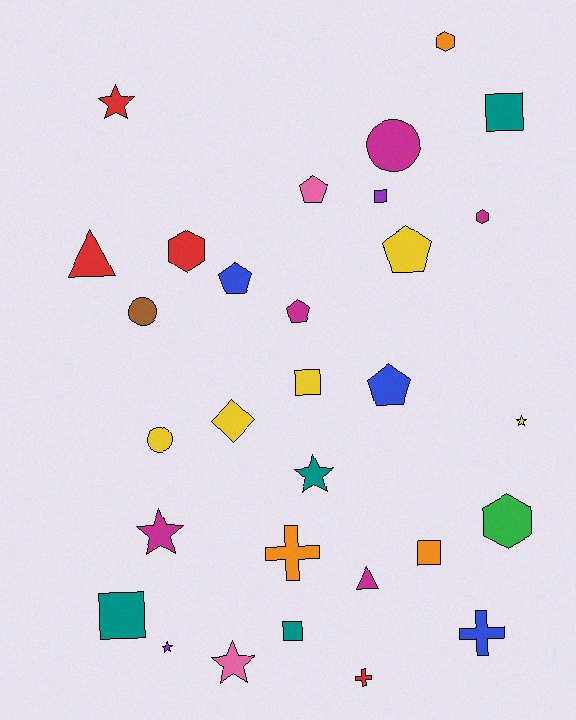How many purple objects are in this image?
There are 2 purple objects.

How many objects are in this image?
There are 30 objects.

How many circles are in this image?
There are 3 circles.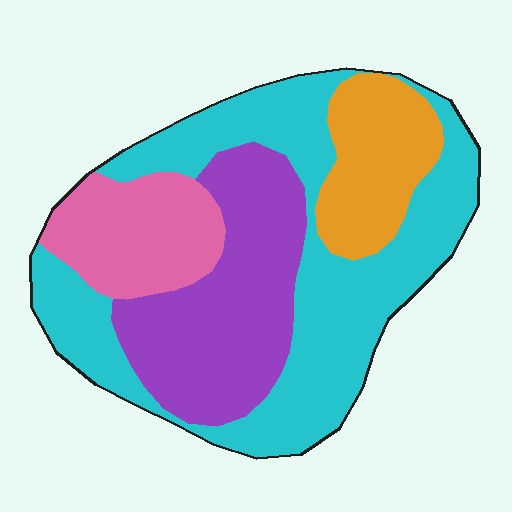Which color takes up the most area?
Cyan, at roughly 45%.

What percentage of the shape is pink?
Pink takes up less than a quarter of the shape.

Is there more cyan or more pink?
Cyan.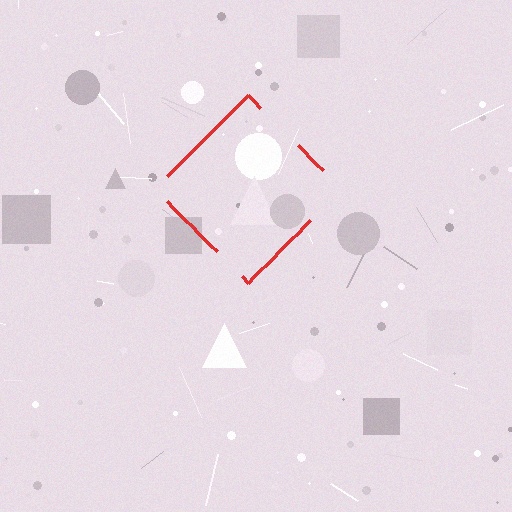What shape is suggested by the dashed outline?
The dashed outline suggests a diamond.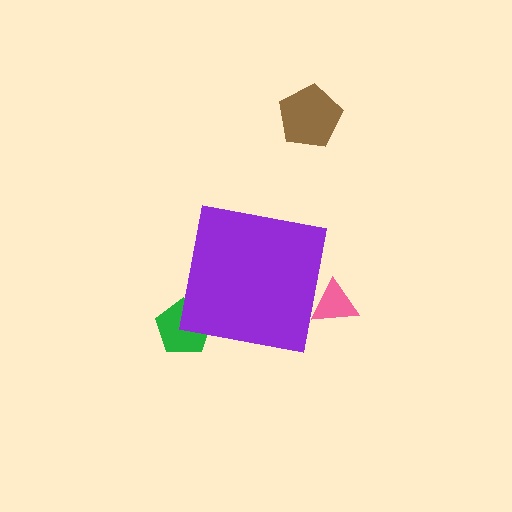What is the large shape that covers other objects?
A purple square.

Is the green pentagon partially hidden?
Yes, the green pentagon is partially hidden behind the purple square.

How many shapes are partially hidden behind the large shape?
2 shapes are partially hidden.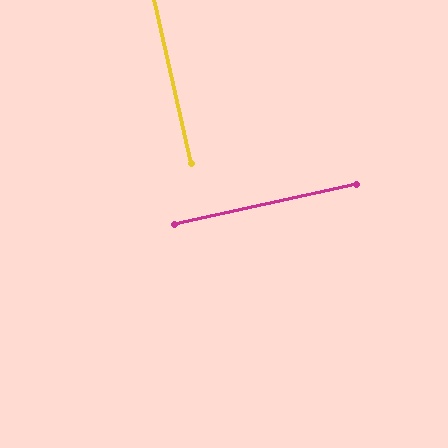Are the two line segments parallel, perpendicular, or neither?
Perpendicular — they meet at approximately 90°.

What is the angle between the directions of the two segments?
Approximately 90 degrees.